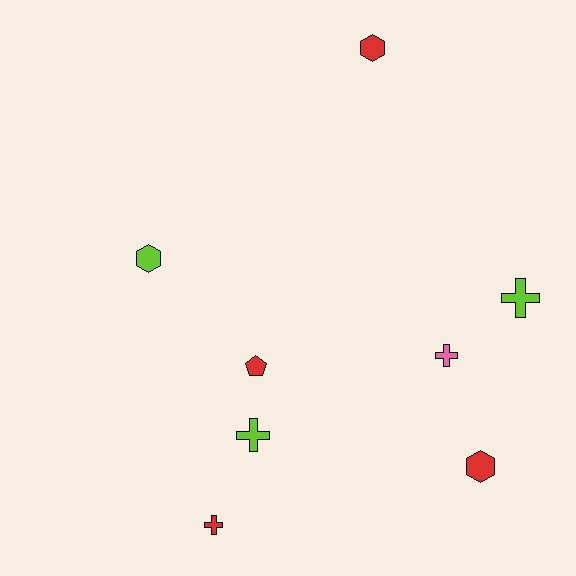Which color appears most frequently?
Red, with 4 objects.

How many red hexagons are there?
There are 2 red hexagons.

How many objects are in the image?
There are 8 objects.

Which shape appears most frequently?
Cross, with 4 objects.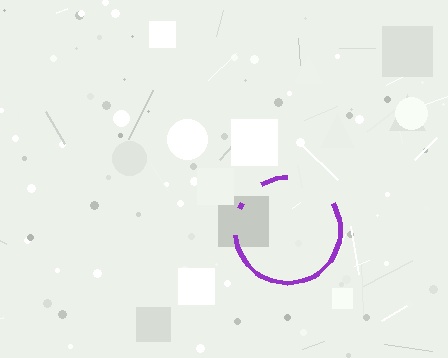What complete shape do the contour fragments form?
The contour fragments form a circle.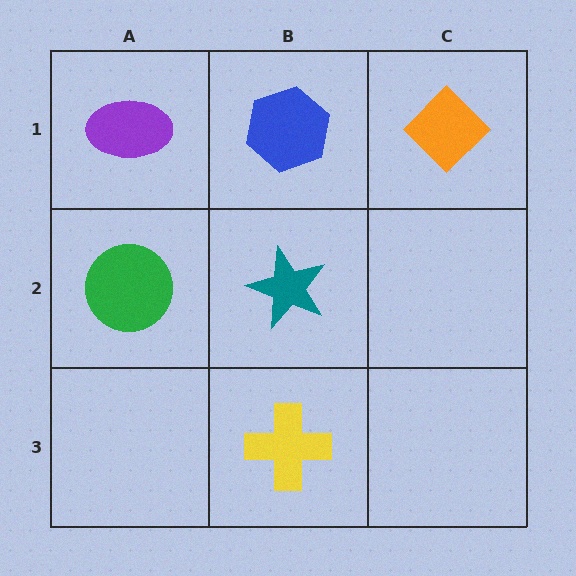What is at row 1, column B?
A blue hexagon.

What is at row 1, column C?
An orange diamond.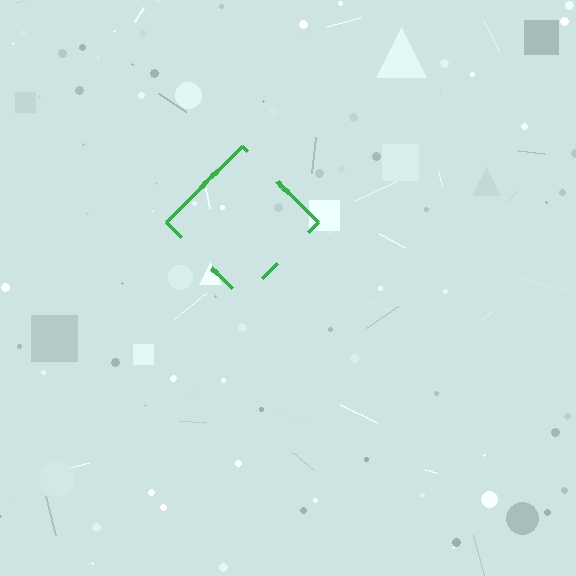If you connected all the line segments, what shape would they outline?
They would outline a diamond.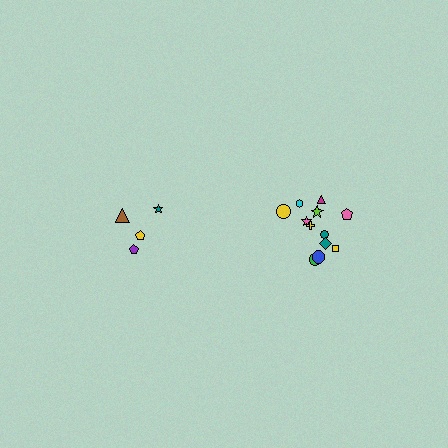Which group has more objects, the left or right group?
The right group.